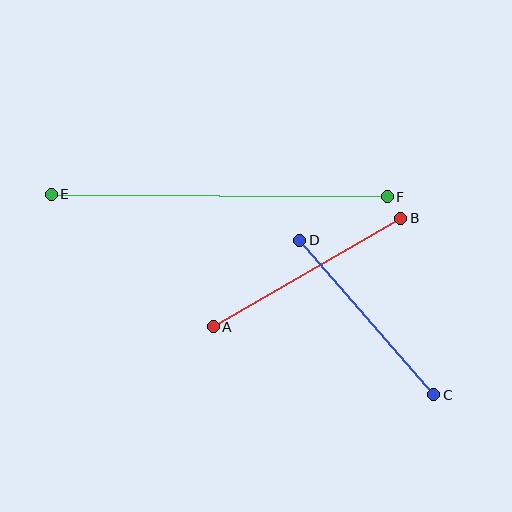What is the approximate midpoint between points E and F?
The midpoint is at approximately (219, 195) pixels.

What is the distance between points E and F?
The distance is approximately 336 pixels.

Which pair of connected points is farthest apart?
Points E and F are farthest apart.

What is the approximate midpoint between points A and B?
The midpoint is at approximately (307, 272) pixels.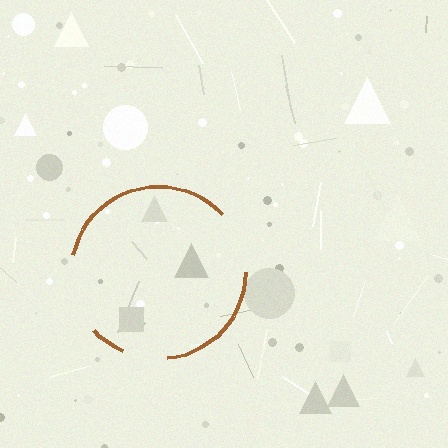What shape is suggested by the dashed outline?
The dashed outline suggests a circle.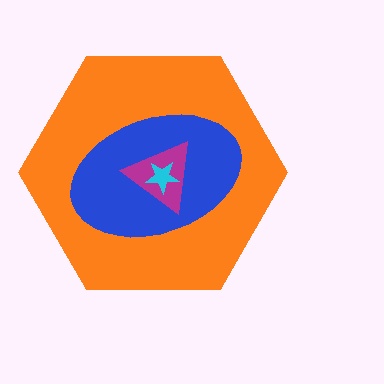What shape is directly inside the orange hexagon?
The blue ellipse.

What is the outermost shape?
The orange hexagon.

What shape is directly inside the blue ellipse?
The magenta triangle.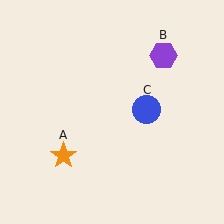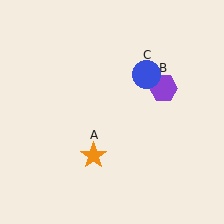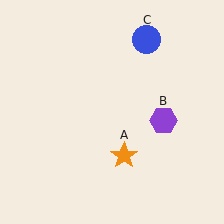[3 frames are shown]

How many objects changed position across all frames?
3 objects changed position: orange star (object A), purple hexagon (object B), blue circle (object C).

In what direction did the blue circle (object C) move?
The blue circle (object C) moved up.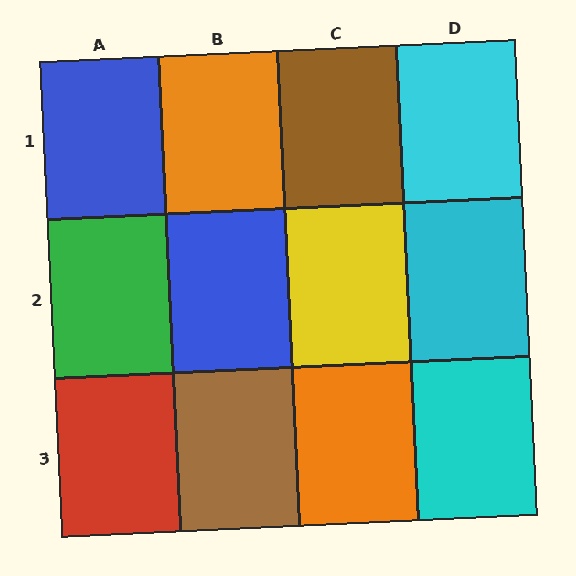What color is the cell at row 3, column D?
Cyan.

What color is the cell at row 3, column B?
Brown.